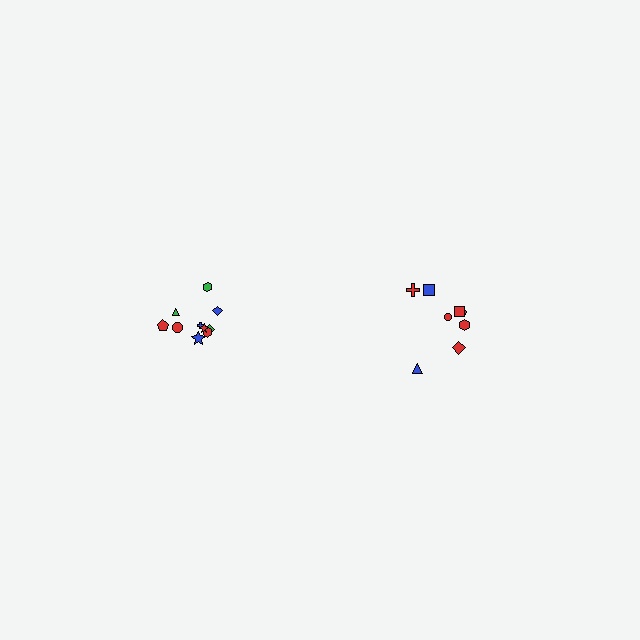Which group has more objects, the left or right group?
The left group.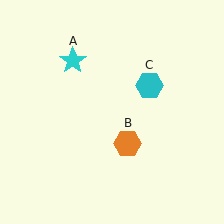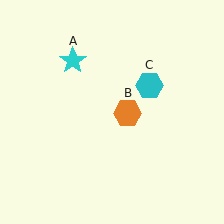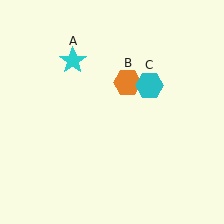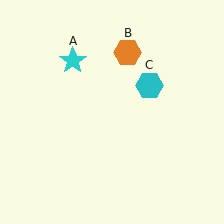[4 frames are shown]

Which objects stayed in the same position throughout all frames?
Cyan star (object A) and cyan hexagon (object C) remained stationary.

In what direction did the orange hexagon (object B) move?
The orange hexagon (object B) moved up.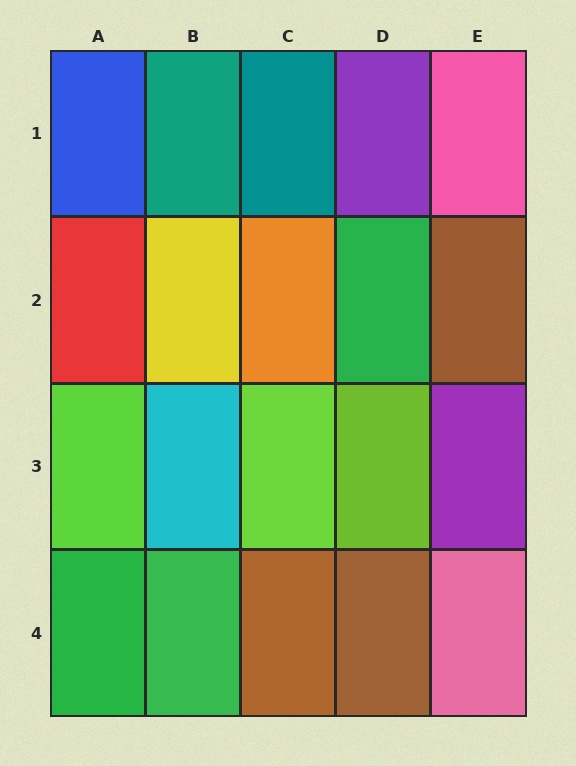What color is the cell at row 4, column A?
Green.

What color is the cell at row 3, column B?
Cyan.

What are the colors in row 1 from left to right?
Blue, teal, teal, purple, pink.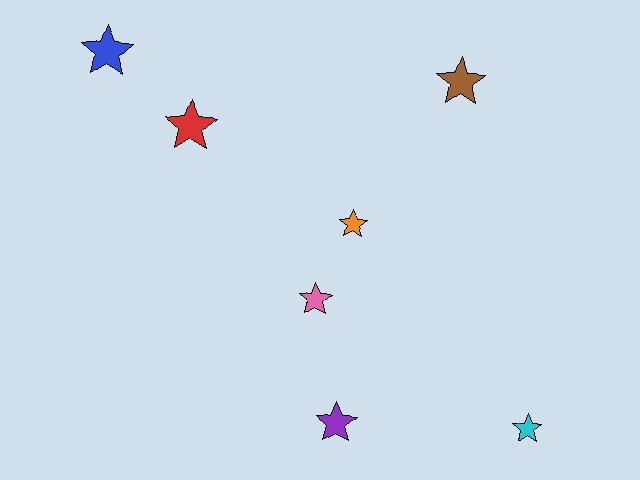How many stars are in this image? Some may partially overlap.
There are 7 stars.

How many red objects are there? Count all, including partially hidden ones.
There is 1 red object.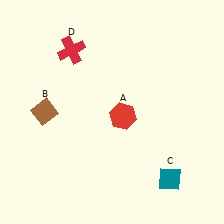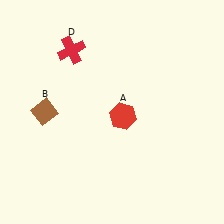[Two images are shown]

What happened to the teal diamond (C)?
The teal diamond (C) was removed in Image 2. It was in the bottom-right area of Image 1.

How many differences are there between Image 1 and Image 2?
There is 1 difference between the two images.